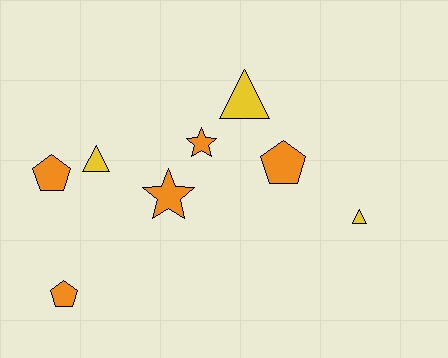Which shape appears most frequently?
Triangle, with 3 objects.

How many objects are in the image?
There are 8 objects.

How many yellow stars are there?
There are no yellow stars.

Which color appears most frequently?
Orange, with 5 objects.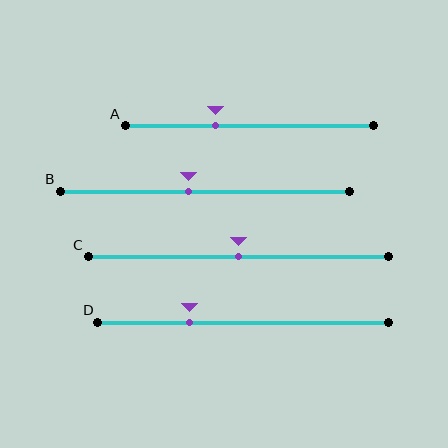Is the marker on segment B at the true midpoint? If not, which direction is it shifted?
No, the marker on segment B is shifted to the left by about 6% of the segment length.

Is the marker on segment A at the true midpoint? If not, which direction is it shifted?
No, the marker on segment A is shifted to the left by about 13% of the segment length.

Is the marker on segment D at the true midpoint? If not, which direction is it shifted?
No, the marker on segment D is shifted to the left by about 18% of the segment length.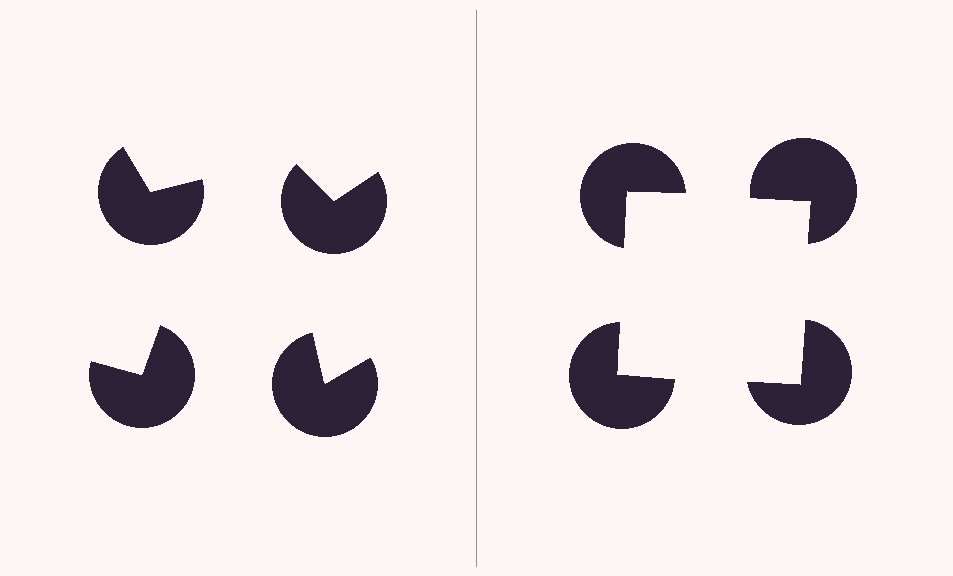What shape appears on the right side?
An illusory square.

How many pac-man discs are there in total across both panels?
8 — 4 on each side.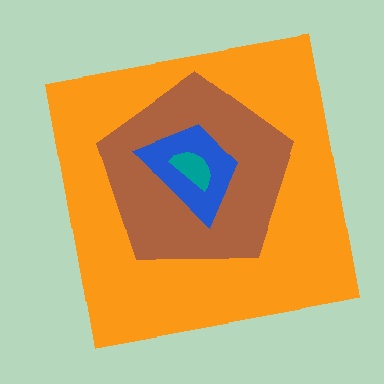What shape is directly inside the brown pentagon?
The blue trapezoid.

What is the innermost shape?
The teal semicircle.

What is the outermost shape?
The orange square.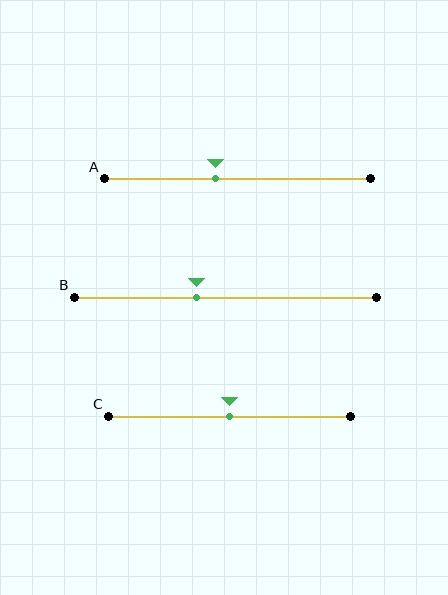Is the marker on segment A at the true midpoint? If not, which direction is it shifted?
No, the marker on segment A is shifted to the left by about 8% of the segment length.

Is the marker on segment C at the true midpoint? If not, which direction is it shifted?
Yes, the marker on segment C is at the true midpoint.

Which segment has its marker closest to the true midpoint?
Segment C has its marker closest to the true midpoint.